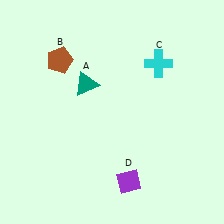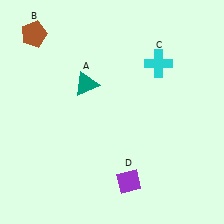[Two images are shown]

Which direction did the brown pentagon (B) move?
The brown pentagon (B) moved up.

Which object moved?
The brown pentagon (B) moved up.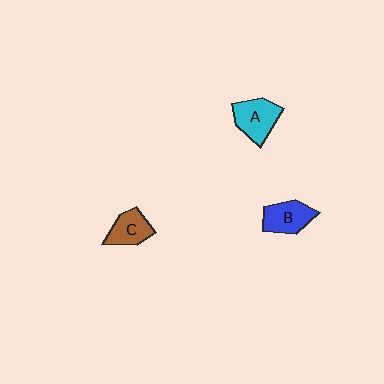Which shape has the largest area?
Shape A (cyan).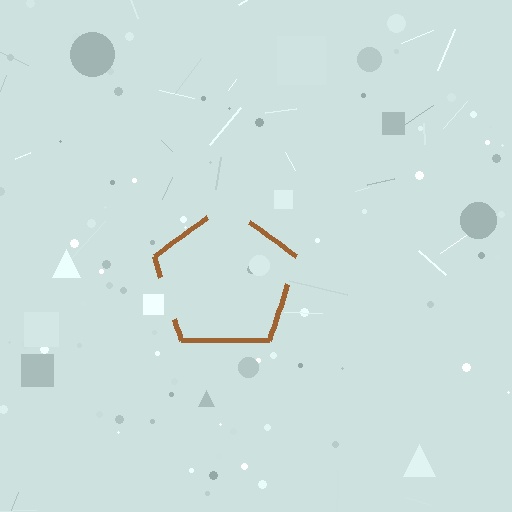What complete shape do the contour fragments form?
The contour fragments form a pentagon.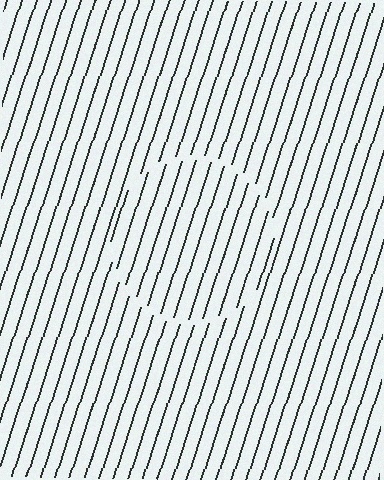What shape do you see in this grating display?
An illusory circle. The interior of the shape contains the same grating, shifted by half a period — the contour is defined by the phase discontinuity where line-ends from the inner and outer gratings abut.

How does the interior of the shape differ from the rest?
The interior of the shape contains the same grating, shifted by half a period — the contour is defined by the phase discontinuity where line-ends from the inner and outer gratings abut.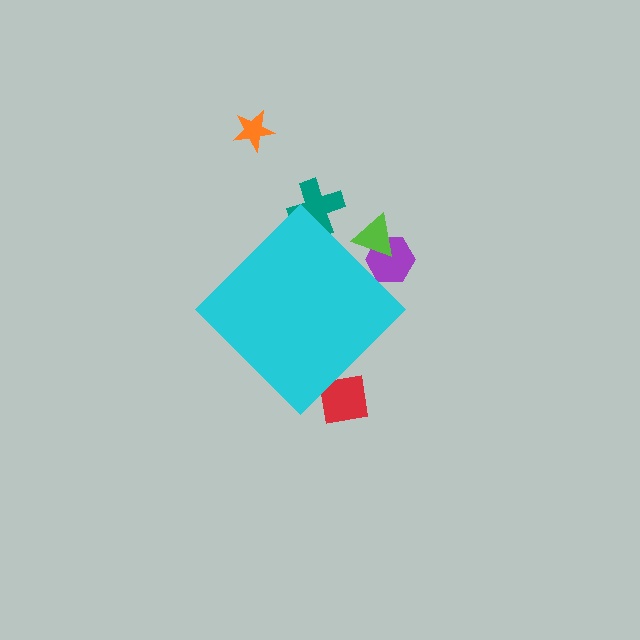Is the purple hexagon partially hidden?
Yes, the purple hexagon is partially hidden behind the cyan diamond.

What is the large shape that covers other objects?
A cyan diamond.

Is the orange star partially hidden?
No, the orange star is fully visible.